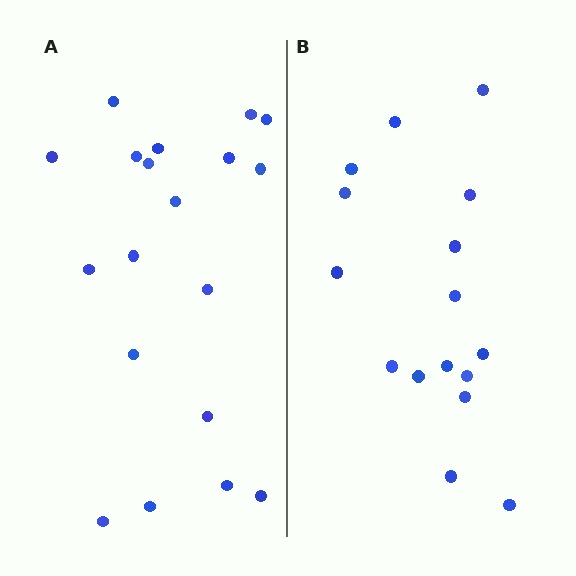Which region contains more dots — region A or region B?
Region A (the left region) has more dots.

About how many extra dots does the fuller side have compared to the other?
Region A has just a few more — roughly 2 or 3 more dots than region B.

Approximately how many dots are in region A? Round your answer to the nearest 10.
About 20 dots. (The exact count is 19, which rounds to 20.)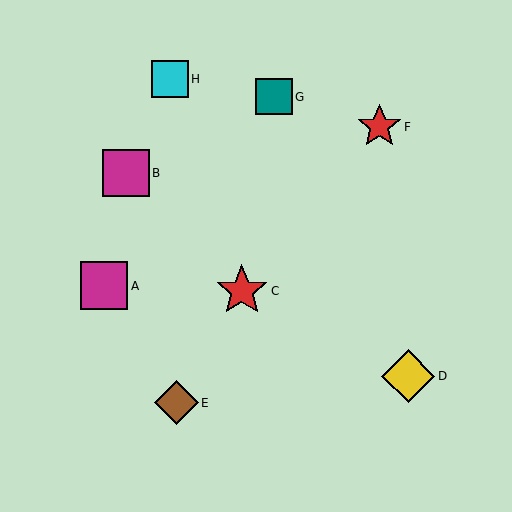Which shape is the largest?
The yellow diamond (labeled D) is the largest.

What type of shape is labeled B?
Shape B is a magenta square.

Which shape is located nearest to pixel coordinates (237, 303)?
The red star (labeled C) at (242, 291) is nearest to that location.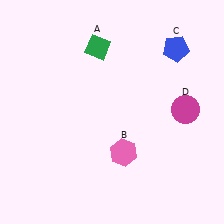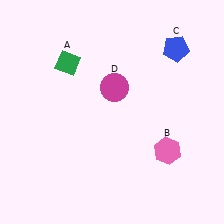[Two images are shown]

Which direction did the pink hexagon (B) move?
The pink hexagon (B) moved right.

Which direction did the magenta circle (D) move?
The magenta circle (D) moved left.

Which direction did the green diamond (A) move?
The green diamond (A) moved left.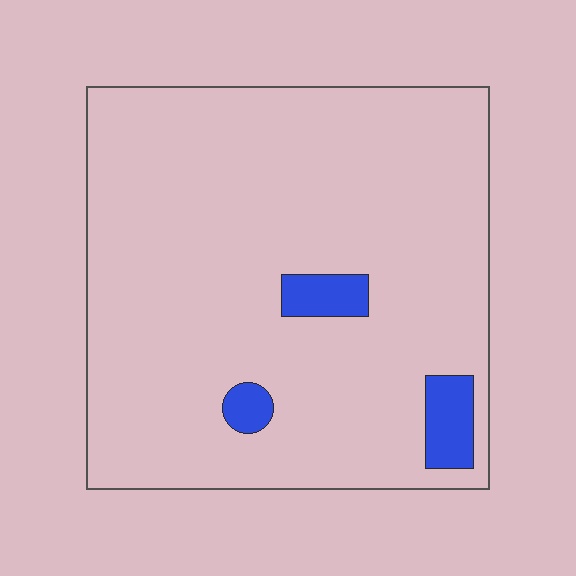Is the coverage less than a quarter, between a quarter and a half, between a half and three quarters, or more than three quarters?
Less than a quarter.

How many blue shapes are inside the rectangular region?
3.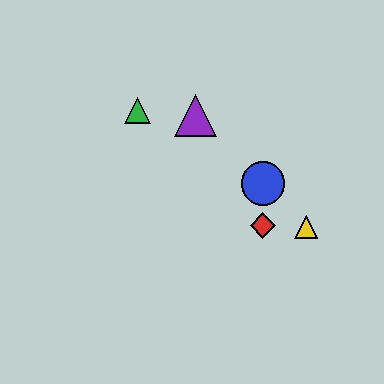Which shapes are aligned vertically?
The red diamond, the blue circle are aligned vertically.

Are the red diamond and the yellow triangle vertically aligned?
No, the red diamond is at x≈263 and the yellow triangle is at x≈306.